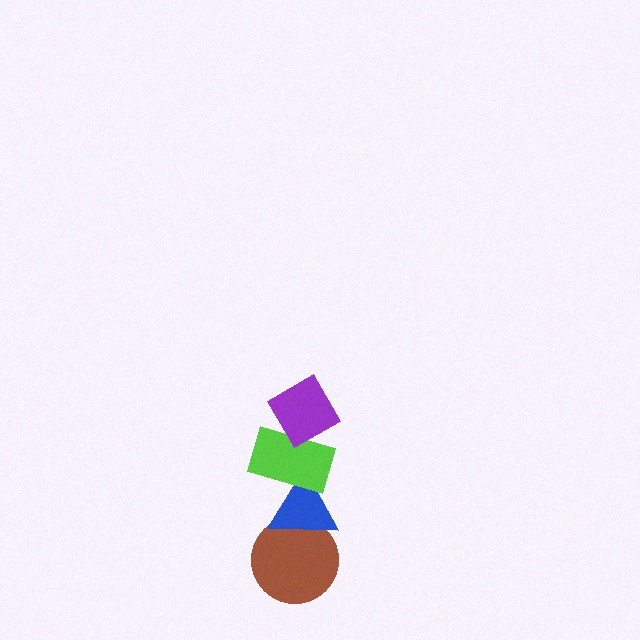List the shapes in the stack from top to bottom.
From top to bottom: the purple diamond, the lime rectangle, the blue triangle, the brown circle.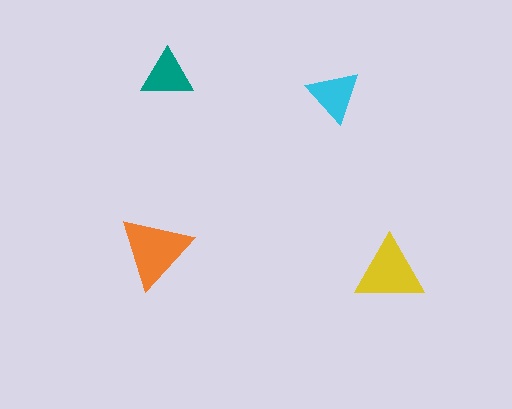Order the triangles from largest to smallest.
the orange one, the yellow one, the cyan one, the teal one.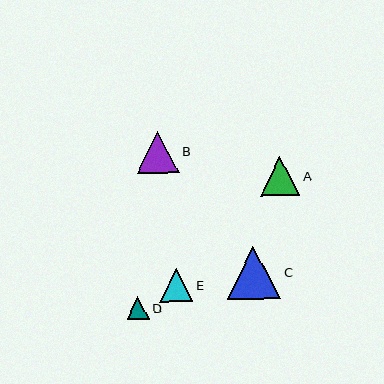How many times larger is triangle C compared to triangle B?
Triangle C is approximately 1.3 times the size of triangle B.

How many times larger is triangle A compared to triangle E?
Triangle A is approximately 1.2 times the size of triangle E.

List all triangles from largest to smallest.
From largest to smallest: C, B, A, E, D.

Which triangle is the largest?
Triangle C is the largest with a size of approximately 53 pixels.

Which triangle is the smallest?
Triangle D is the smallest with a size of approximately 22 pixels.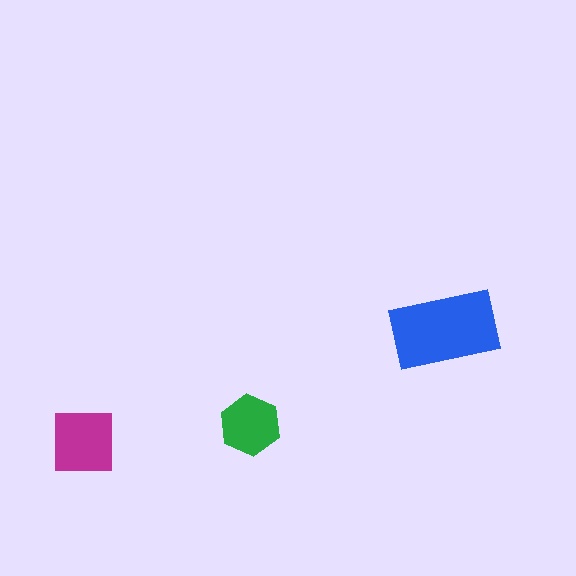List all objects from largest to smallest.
The blue rectangle, the magenta square, the green hexagon.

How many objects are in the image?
There are 3 objects in the image.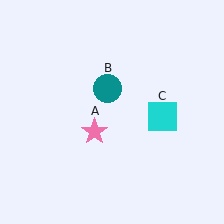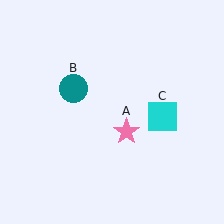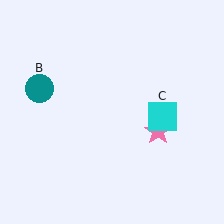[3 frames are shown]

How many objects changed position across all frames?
2 objects changed position: pink star (object A), teal circle (object B).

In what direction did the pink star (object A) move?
The pink star (object A) moved right.